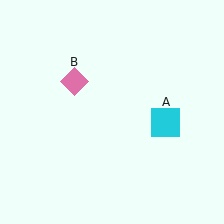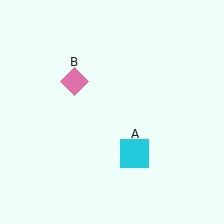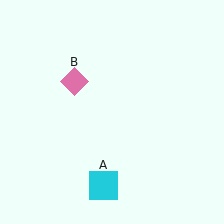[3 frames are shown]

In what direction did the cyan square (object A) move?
The cyan square (object A) moved down and to the left.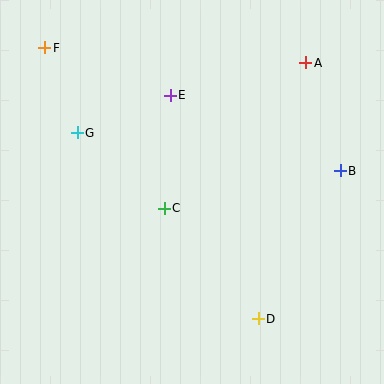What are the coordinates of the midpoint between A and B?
The midpoint between A and B is at (323, 117).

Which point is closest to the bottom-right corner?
Point D is closest to the bottom-right corner.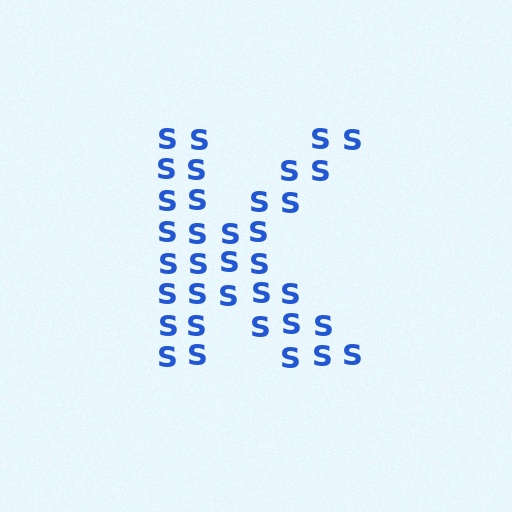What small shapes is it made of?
It is made of small letter S's.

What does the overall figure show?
The overall figure shows the letter K.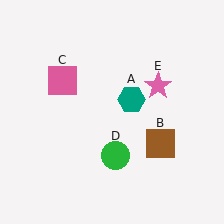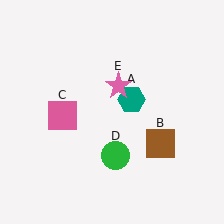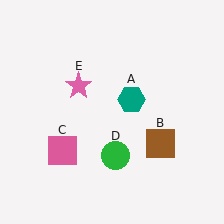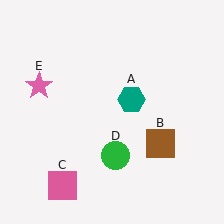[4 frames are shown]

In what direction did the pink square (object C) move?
The pink square (object C) moved down.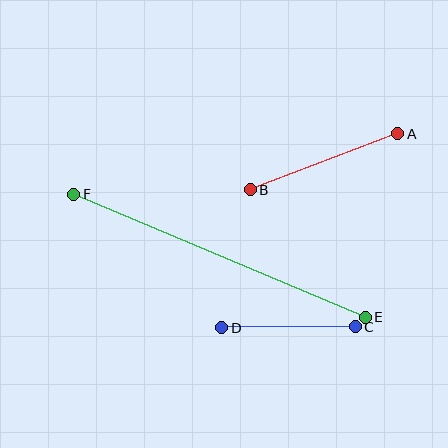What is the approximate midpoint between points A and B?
The midpoint is at approximately (324, 162) pixels.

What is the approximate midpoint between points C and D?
The midpoint is at approximately (288, 327) pixels.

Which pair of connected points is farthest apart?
Points E and F are farthest apart.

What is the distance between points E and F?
The distance is approximately 316 pixels.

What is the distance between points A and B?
The distance is approximately 158 pixels.